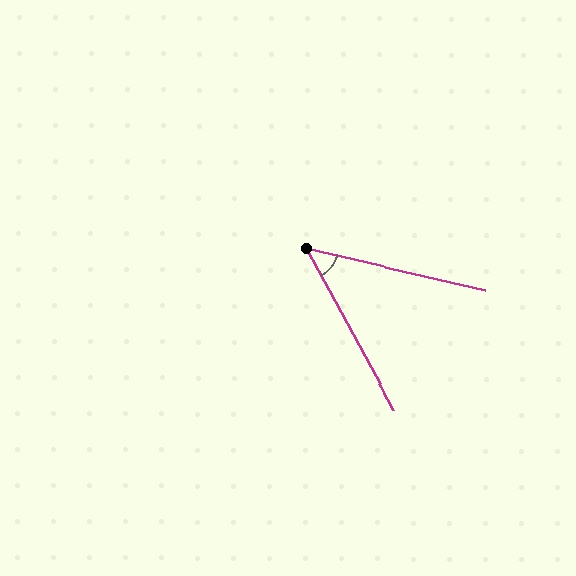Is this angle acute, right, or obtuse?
It is acute.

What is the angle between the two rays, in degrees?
Approximately 48 degrees.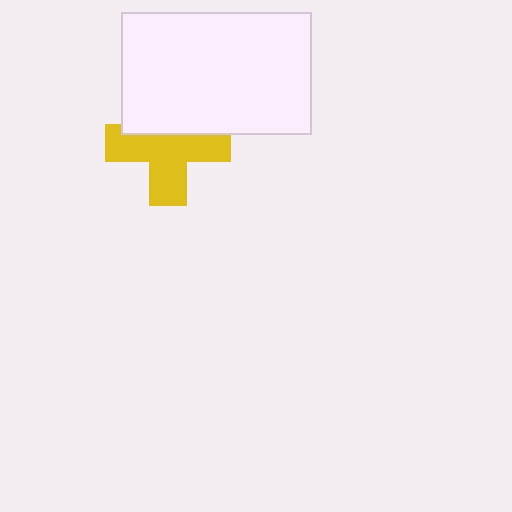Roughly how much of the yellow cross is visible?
About half of it is visible (roughly 64%).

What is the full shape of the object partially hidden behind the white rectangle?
The partially hidden object is a yellow cross.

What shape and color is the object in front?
The object in front is a white rectangle.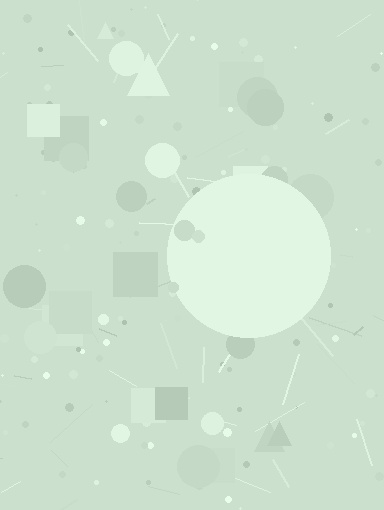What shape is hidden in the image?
A circle is hidden in the image.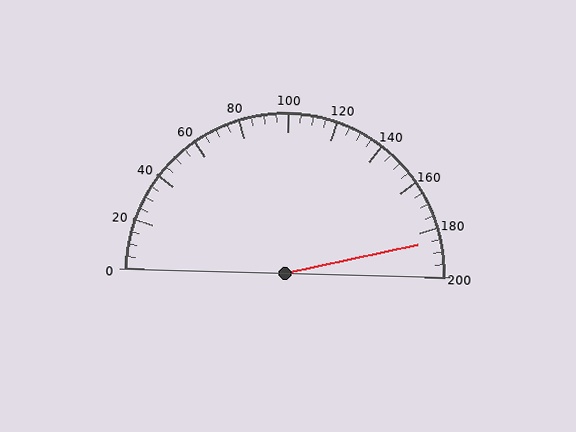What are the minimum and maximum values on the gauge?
The gauge ranges from 0 to 200.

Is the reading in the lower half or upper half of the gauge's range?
The reading is in the upper half of the range (0 to 200).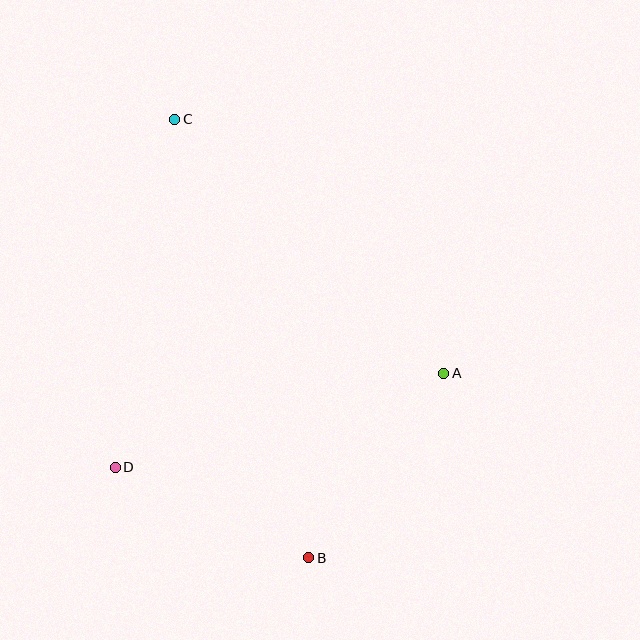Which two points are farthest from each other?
Points B and C are farthest from each other.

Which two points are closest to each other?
Points B and D are closest to each other.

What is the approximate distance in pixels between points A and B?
The distance between A and B is approximately 229 pixels.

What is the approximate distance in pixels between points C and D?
The distance between C and D is approximately 353 pixels.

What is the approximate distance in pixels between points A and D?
The distance between A and D is approximately 341 pixels.